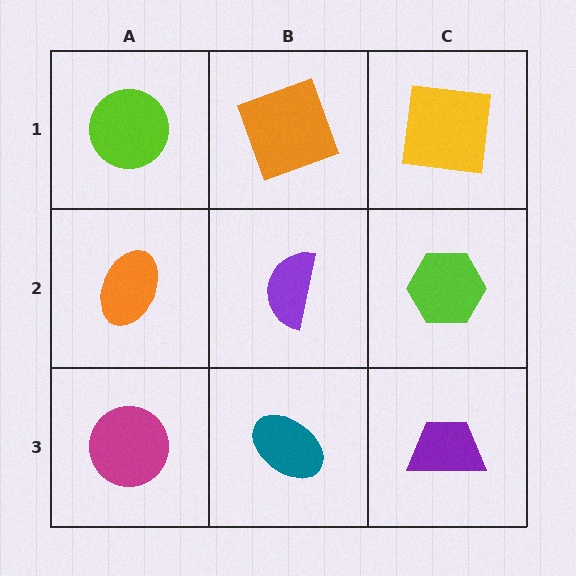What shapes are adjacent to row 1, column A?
An orange ellipse (row 2, column A), an orange square (row 1, column B).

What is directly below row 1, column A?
An orange ellipse.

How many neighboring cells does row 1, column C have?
2.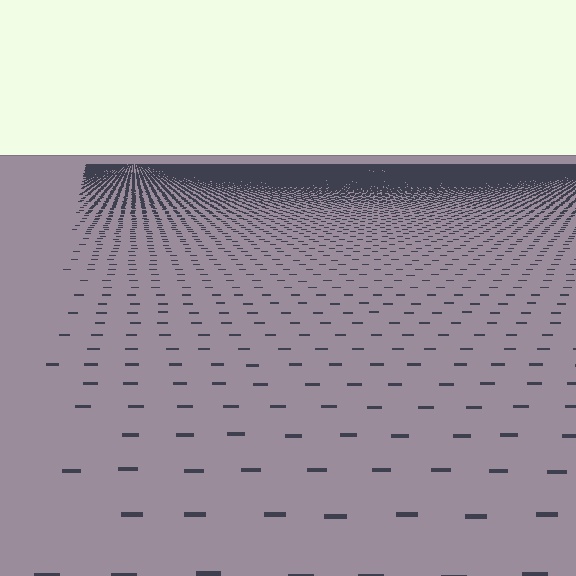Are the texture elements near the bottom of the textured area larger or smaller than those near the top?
Larger. Near the bottom, elements are closer to the viewer and appear at a bigger on-screen size.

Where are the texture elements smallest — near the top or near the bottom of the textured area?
Near the top.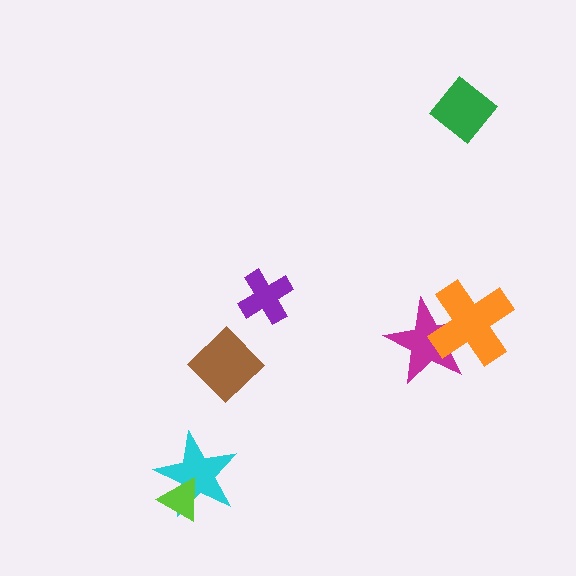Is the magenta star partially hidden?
Yes, it is partially covered by another shape.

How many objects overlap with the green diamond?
0 objects overlap with the green diamond.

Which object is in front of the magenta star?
The orange cross is in front of the magenta star.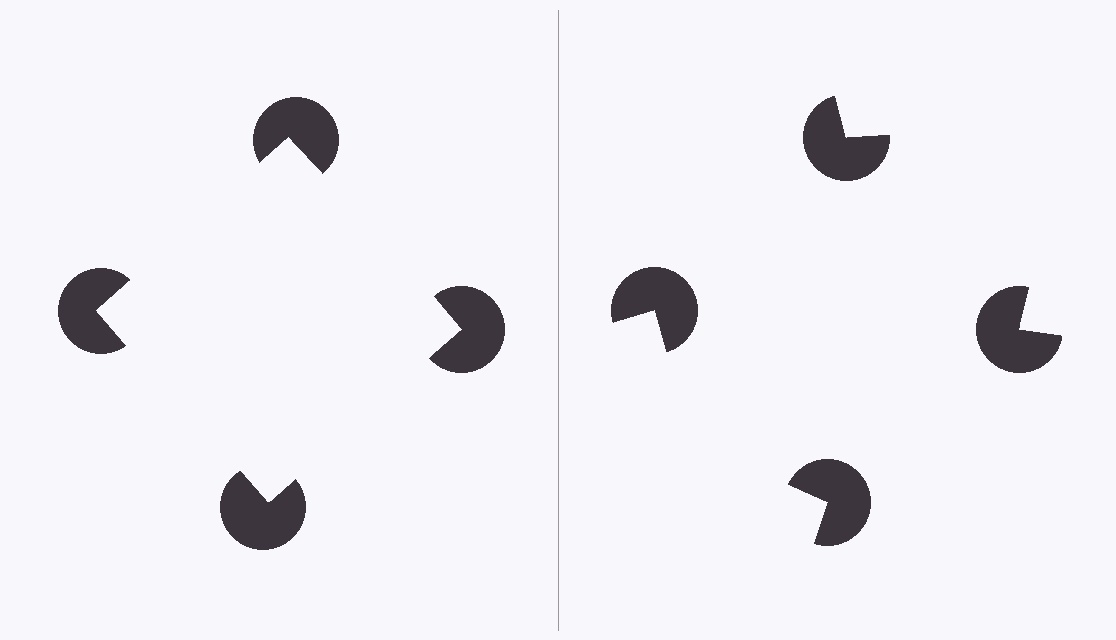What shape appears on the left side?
An illusory square.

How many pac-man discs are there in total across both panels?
8 — 4 on each side.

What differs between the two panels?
The pac-man discs are positioned identically on both sides; only the wedge orientations differ. On the left they align to a square; on the right they are misaligned.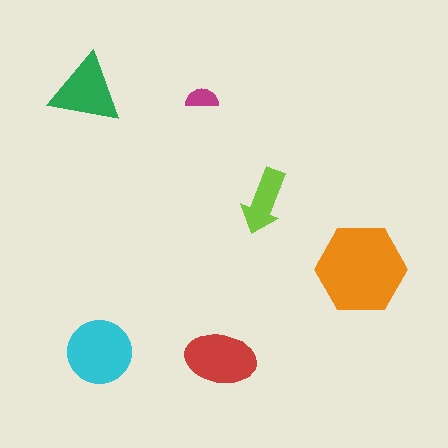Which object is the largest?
The orange hexagon.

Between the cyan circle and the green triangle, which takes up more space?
The cyan circle.